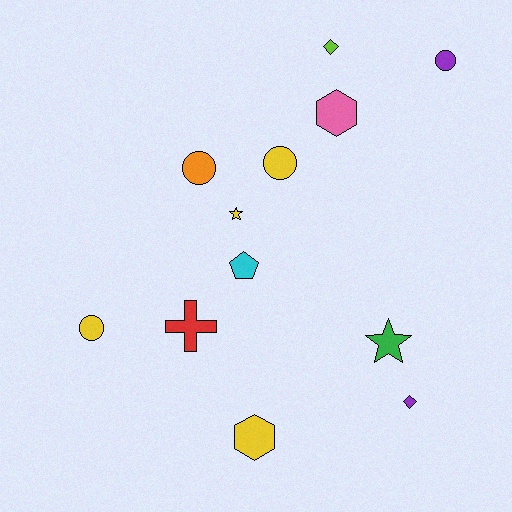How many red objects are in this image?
There is 1 red object.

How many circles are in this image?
There are 4 circles.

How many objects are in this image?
There are 12 objects.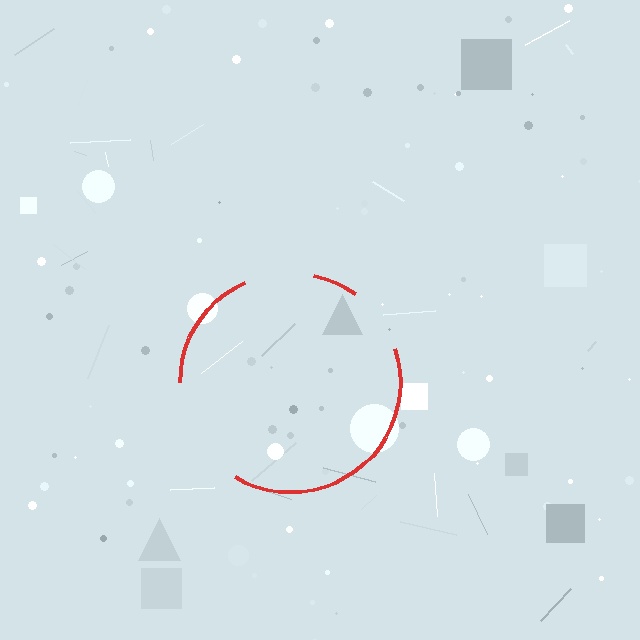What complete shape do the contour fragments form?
The contour fragments form a circle.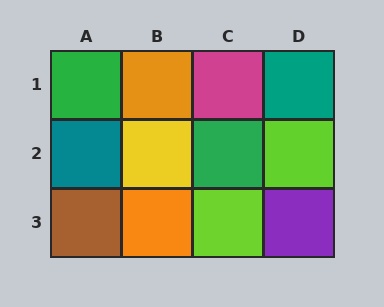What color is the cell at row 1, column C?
Magenta.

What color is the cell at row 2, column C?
Green.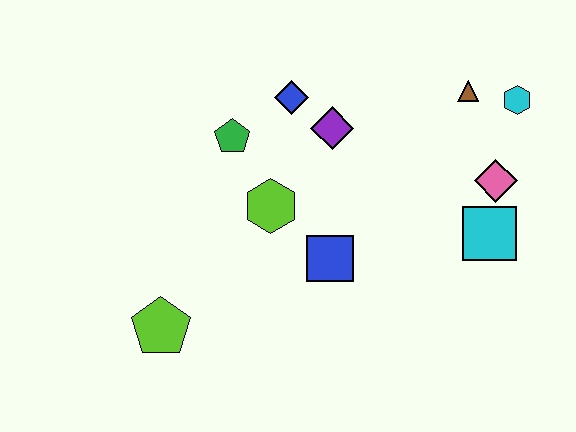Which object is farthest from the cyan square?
The lime pentagon is farthest from the cyan square.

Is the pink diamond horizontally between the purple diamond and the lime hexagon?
No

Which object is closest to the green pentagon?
The blue diamond is closest to the green pentagon.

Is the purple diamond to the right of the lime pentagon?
Yes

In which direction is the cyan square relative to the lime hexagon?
The cyan square is to the right of the lime hexagon.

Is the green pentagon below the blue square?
No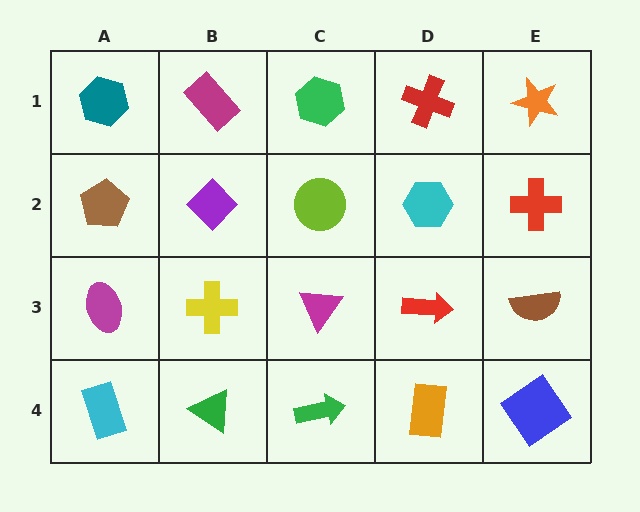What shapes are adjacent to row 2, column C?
A green hexagon (row 1, column C), a magenta triangle (row 3, column C), a purple diamond (row 2, column B), a cyan hexagon (row 2, column D).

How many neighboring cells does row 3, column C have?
4.